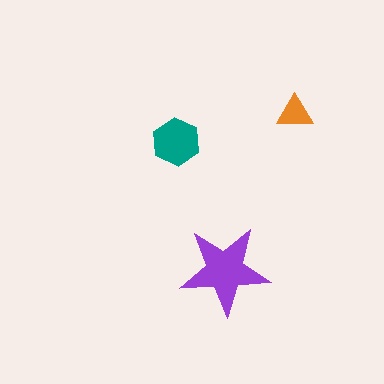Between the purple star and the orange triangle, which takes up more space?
The purple star.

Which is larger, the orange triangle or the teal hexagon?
The teal hexagon.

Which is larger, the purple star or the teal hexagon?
The purple star.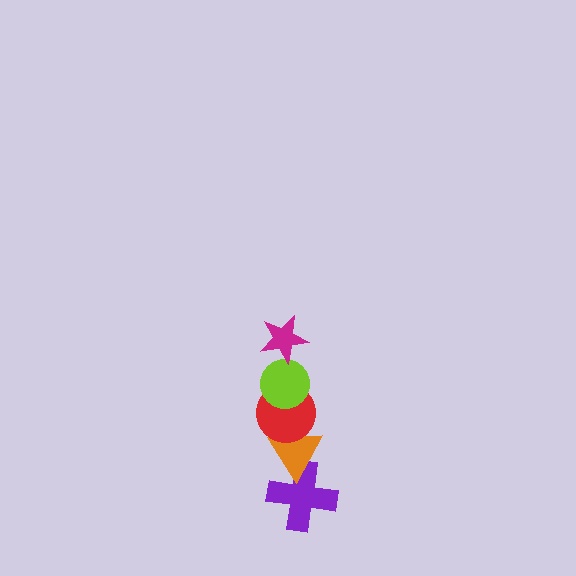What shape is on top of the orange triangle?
The red circle is on top of the orange triangle.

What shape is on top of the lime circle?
The magenta star is on top of the lime circle.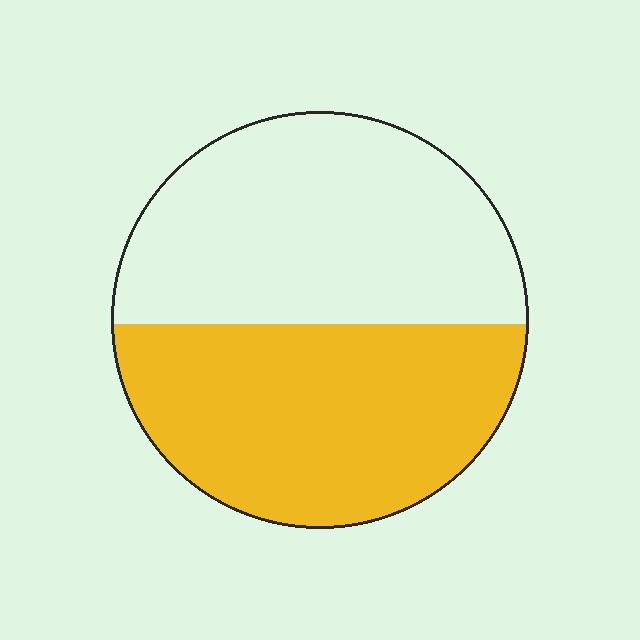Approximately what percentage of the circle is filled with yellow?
Approximately 50%.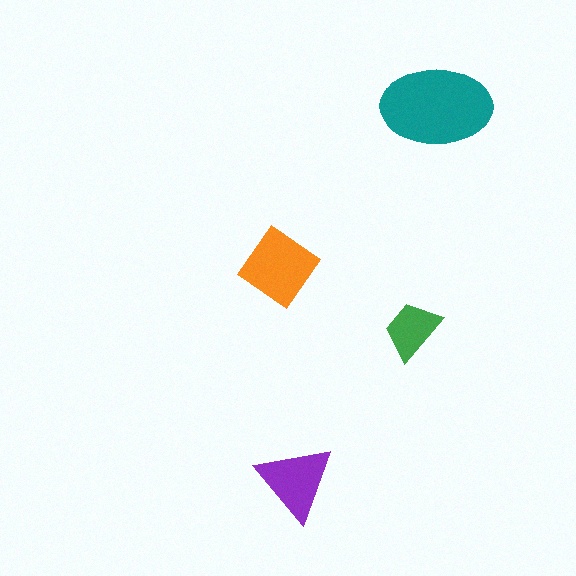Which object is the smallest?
The green trapezoid.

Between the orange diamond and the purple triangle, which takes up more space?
The orange diamond.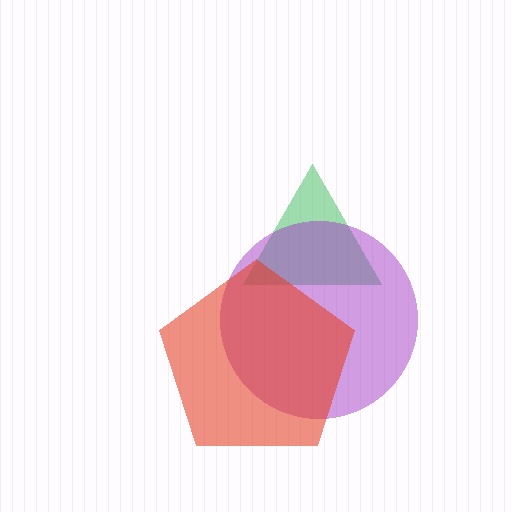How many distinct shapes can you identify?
There are 3 distinct shapes: a green triangle, a purple circle, a red pentagon.